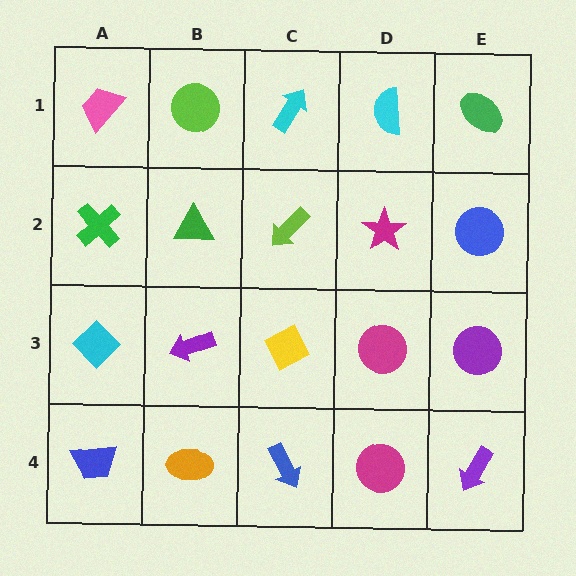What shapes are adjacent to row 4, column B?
A purple arrow (row 3, column B), a blue trapezoid (row 4, column A), a blue arrow (row 4, column C).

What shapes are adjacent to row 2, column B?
A lime circle (row 1, column B), a purple arrow (row 3, column B), a green cross (row 2, column A), a lime arrow (row 2, column C).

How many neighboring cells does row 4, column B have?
3.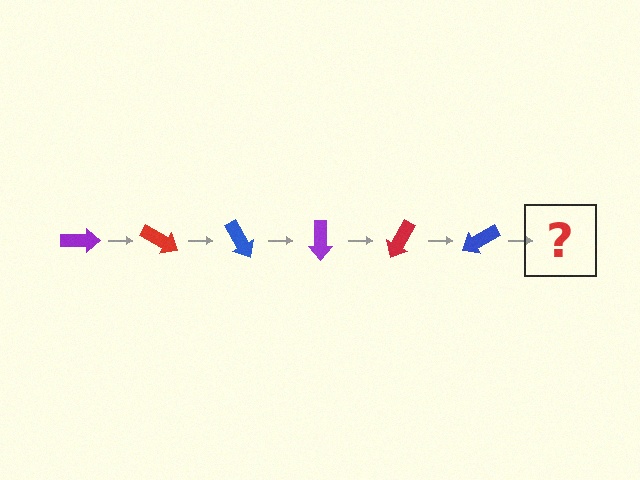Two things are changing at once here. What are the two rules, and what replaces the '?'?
The two rules are that it rotates 30 degrees each step and the color cycles through purple, red, and blue. The '?' should be a purple arrow, rotated 180 degrees from the start.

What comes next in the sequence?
The next element should be a purple arrow, rotated 180 degrees from the start.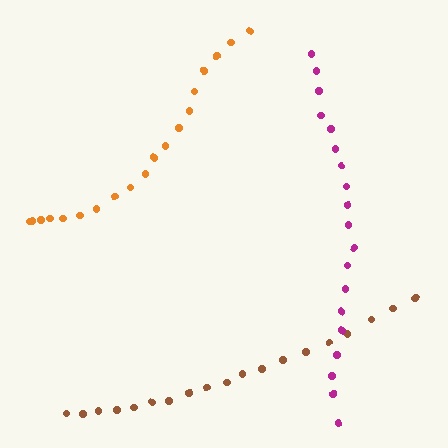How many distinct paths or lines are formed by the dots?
There are 3 distinct paths.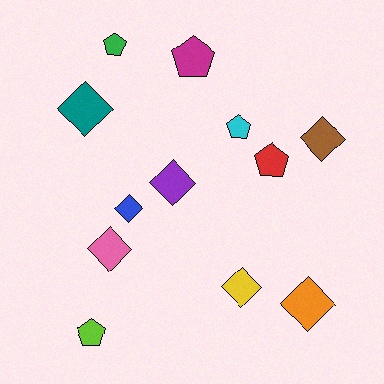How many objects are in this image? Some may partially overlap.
There are 12 objects.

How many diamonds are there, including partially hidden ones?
There are 7 diamonds.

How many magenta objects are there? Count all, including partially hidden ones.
There is 1 magenta object.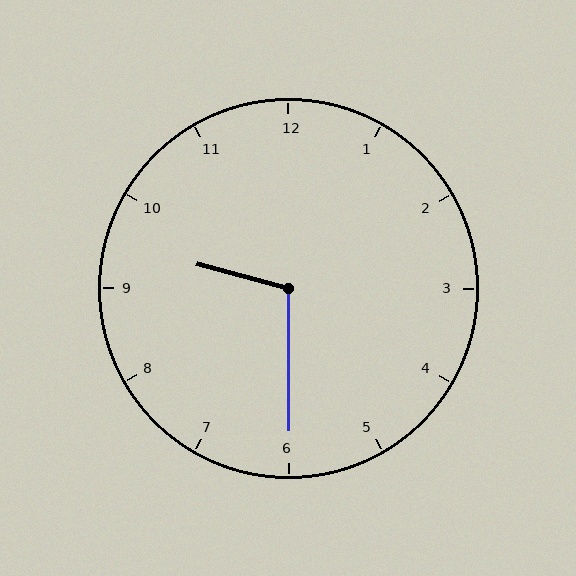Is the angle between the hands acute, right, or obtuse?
It is obtuse.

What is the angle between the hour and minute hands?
Approximately 105 degrees.